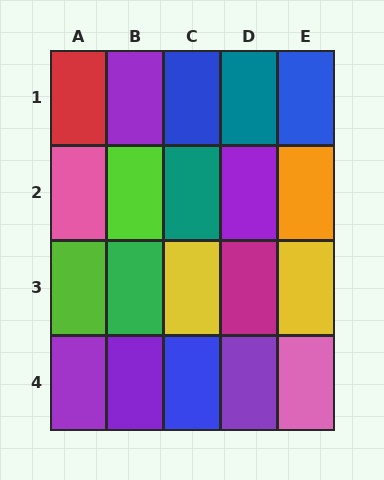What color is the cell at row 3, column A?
Lime.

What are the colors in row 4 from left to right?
Purple, purple, blue, purple, pink.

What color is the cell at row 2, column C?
Teal.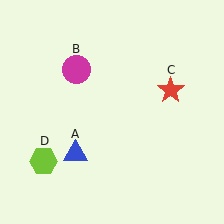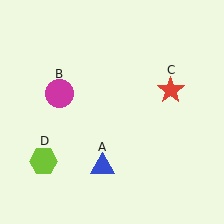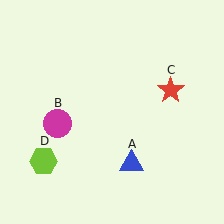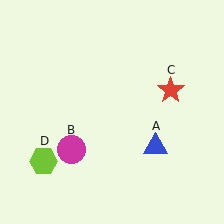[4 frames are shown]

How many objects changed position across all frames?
2 objects changed position: blue triangle (object A), magenta circle (object B).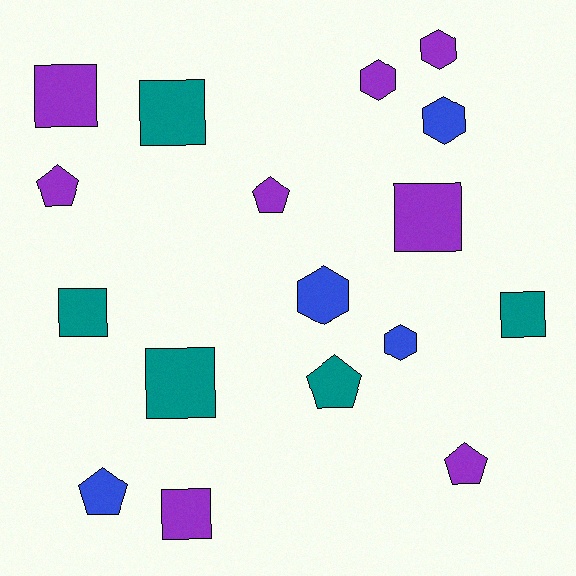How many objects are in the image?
There are 17 objects.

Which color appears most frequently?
Purple, with 8 objects.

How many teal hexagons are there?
There are no teal hexagons.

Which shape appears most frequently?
Square, with 7 objects.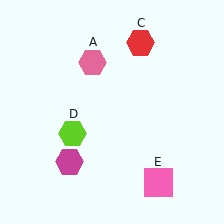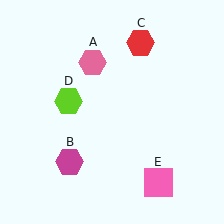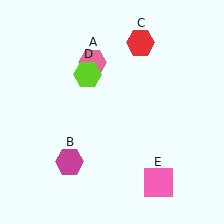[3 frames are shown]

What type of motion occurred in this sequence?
The lime hexagon (object D) rotated clockwise around the center of the scene.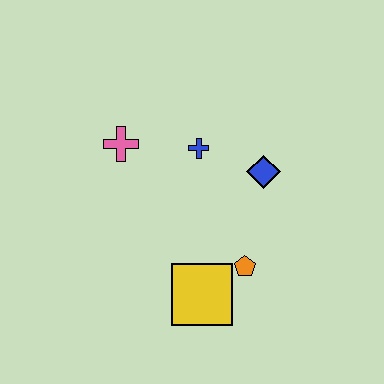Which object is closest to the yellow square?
The orange pentagon is closest to the yellow square.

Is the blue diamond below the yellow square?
No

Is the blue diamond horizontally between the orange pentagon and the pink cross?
No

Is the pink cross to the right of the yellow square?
No